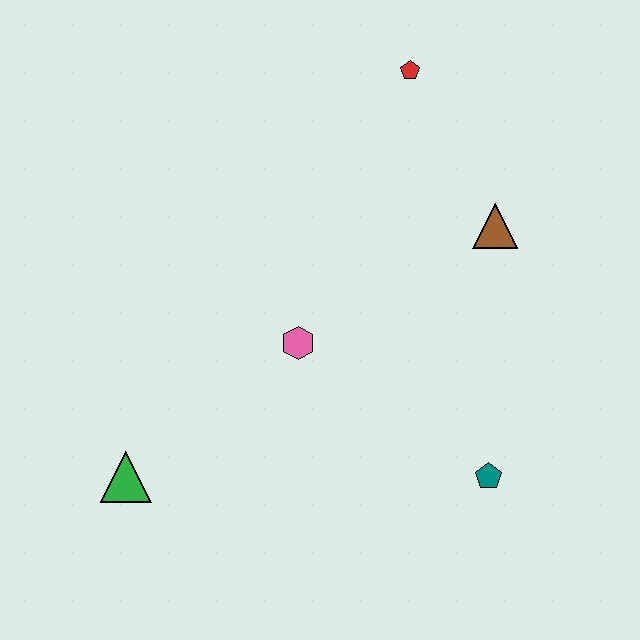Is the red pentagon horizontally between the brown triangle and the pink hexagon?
Yes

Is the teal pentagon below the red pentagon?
Yes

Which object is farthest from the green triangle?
The red pentagon is farthest from the green triangle.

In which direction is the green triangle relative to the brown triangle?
The green triangle is to the left of the brown triangle.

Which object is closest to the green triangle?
The pink hexagon is closest to the green triangle.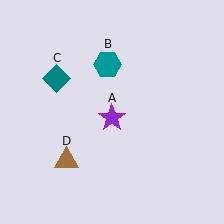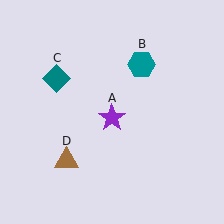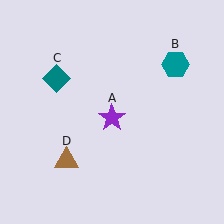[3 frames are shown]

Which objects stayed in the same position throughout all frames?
Purple star (object A) and teal diamond (object C) and brown triangle (object D) remained stationary.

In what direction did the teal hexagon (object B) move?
The teal hexagon (object B) moved right.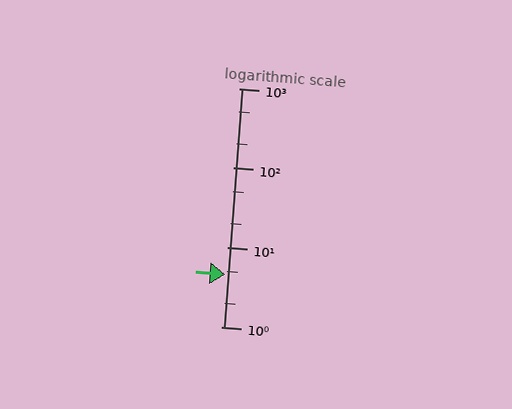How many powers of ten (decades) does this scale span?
The scale spans 3 decades, from 1 to 1000.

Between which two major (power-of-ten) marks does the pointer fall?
The pointer is between 1 and 10.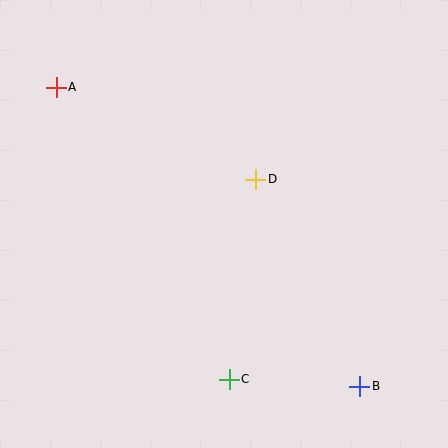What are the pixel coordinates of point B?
Point B is at (360, 386).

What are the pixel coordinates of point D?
Point D is at (256, 179).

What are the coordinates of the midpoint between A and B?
The midpoint between A and B is at (208, 237).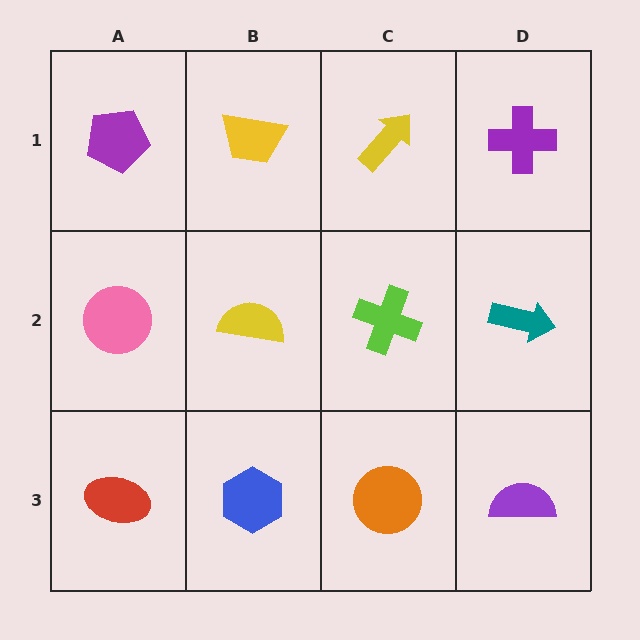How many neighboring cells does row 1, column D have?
2.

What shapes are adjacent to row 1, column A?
A pink circle (row 2, column A), a yellow trapezoid (row 1, column B).